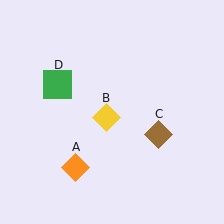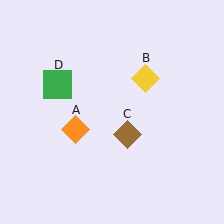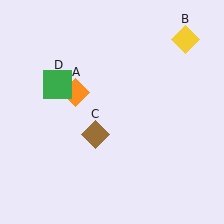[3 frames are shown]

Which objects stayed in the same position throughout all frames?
Green square (object D) remained stationary.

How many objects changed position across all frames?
3 objects changed position: orange diamond (object A), yellow diamond (object B), brown diamond (object C).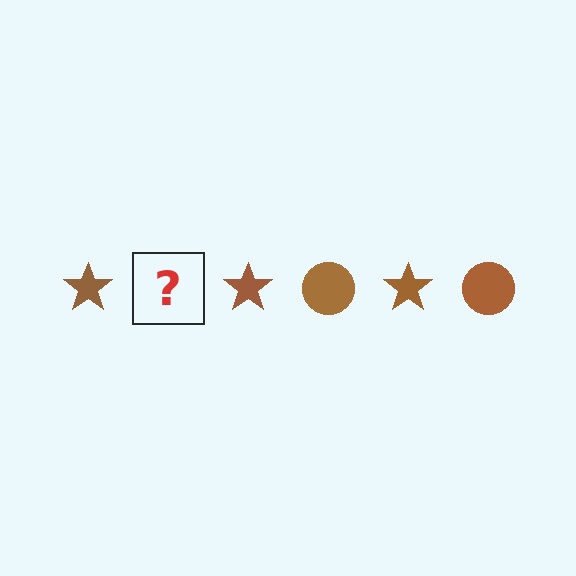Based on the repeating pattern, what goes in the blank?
The blank should be a brown circle.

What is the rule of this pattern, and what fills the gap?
The rule is that the pattern cycles through star, circle shapes in brown. The gap should be filled with a brown circle.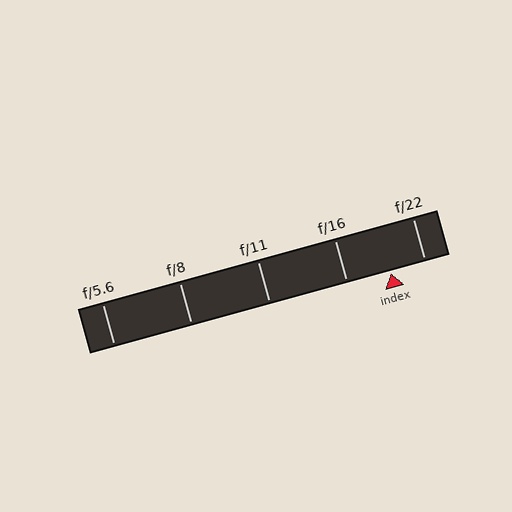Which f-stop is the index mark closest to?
The index mark is closest to f/22.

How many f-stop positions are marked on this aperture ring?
There are 5 f-stop positions marked.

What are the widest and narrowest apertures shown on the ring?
The widest aperture shown is f/5.6 and the narrowest is f/22.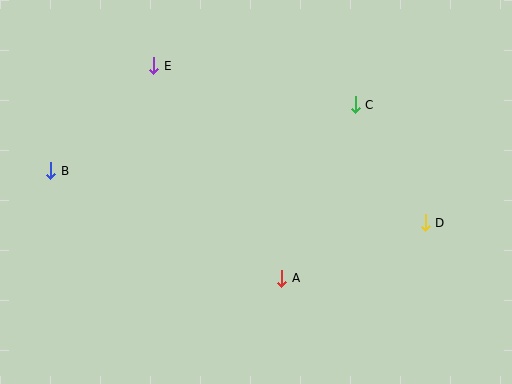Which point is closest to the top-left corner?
Point E is closest to the top-left corner.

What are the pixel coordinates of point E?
Point E is at (154, 66).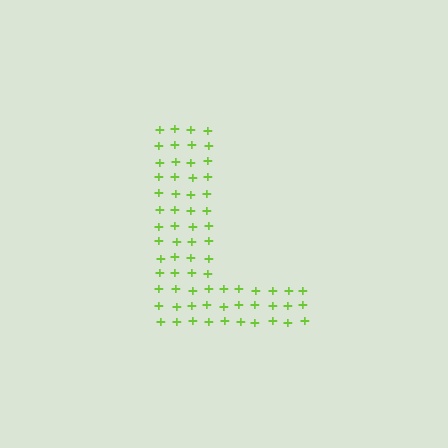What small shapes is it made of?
It is made of small plus signs.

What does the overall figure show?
The overall figure shows the letter L.